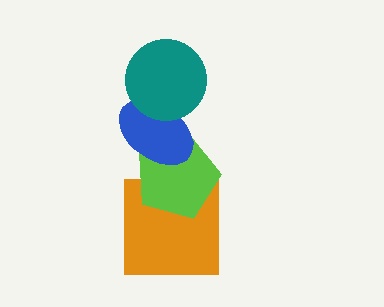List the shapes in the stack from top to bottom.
From top to bottom: the teal circle, the blue ellipse, the lime pentagon, the orange square.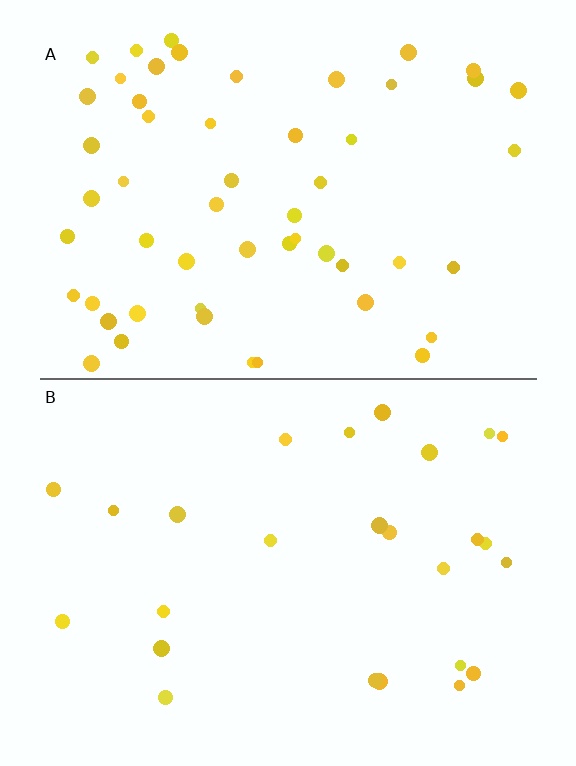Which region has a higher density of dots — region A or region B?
A (the top).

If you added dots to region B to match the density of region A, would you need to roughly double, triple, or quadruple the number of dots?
Approximately double.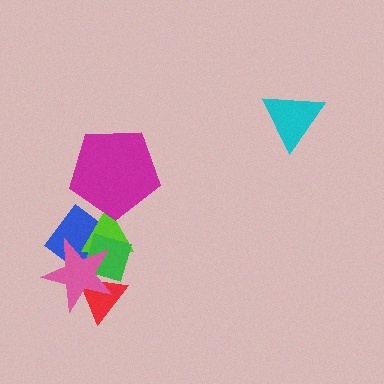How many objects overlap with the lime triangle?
4 objects overlap with the lime triangle.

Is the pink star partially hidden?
No, no other shape covers it.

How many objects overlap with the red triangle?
2 objects overlap with the red triangle.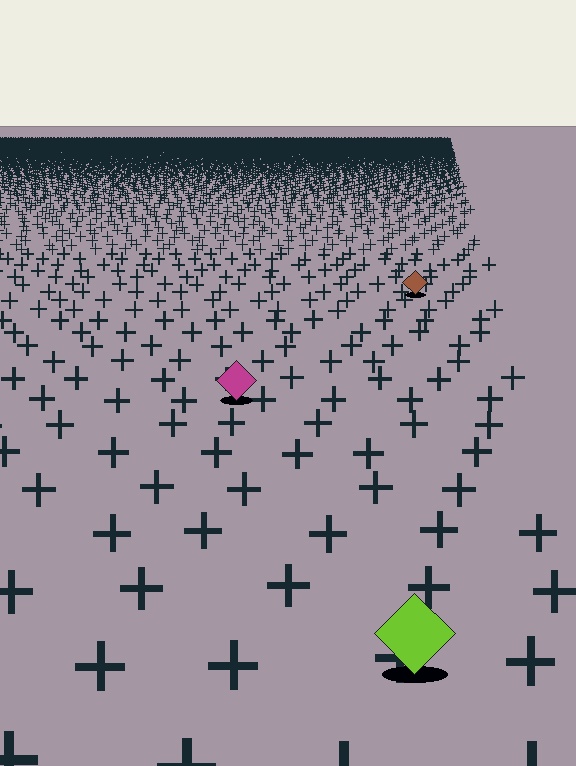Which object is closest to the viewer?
The lime diamond is closest. The texture marks near it are larger and more spread out.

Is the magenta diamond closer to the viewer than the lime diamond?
No. The lime diamond is closer — you can tell from the texture gradient: the ground texture is coarser near it.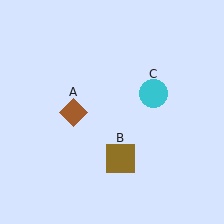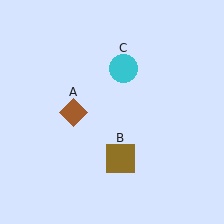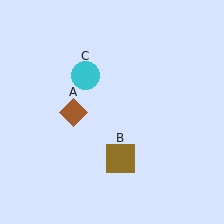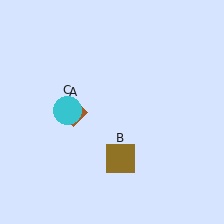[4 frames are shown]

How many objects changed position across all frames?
1 object changed position: cyan circle (object C).